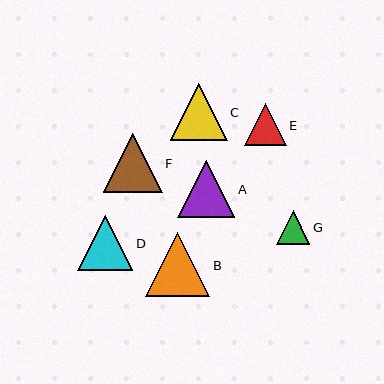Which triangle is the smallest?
Triangle G is the smallest with a size of approximately 34 pixels.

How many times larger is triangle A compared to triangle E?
Triangle A is approximately 1.4 times the size of triangle E.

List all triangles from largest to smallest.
From largest to smallest: B, F, A, C, D, E, G.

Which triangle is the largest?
Triangle B is the largest with a size of approximately 64 pixels.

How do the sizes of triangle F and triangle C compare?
Triangle F and triangle C are approximately the same size.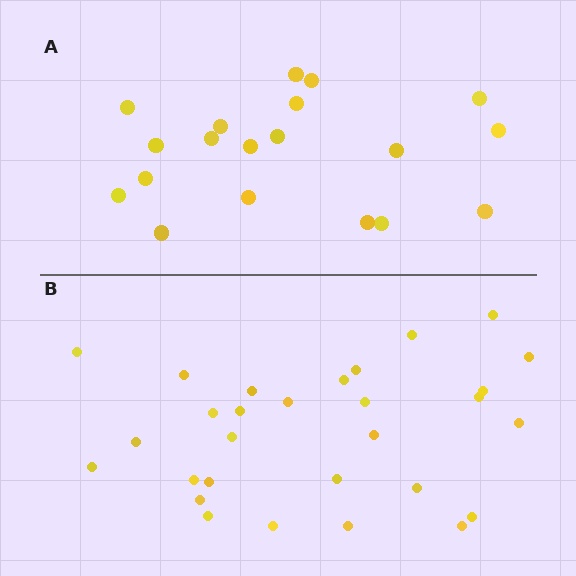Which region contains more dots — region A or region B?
Region B (the bottom region) has more dots.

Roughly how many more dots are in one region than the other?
Region B has roughly 10 or so more dots than region A.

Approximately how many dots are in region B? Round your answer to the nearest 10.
About 30 dots. (The exact count is 29, which rounds to 30.)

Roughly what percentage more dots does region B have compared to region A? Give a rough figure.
About 55% more.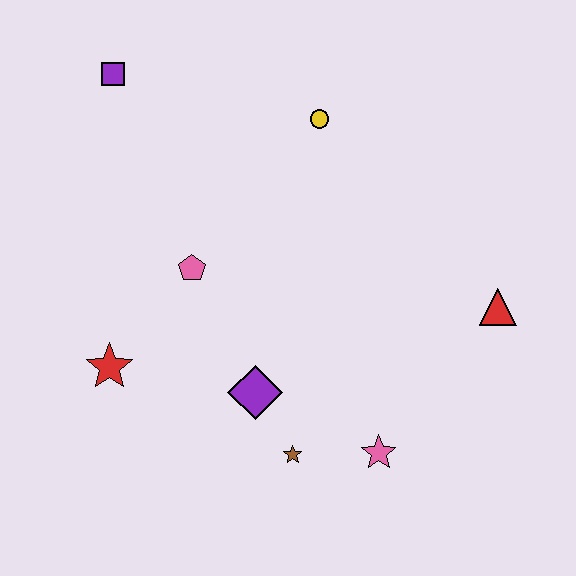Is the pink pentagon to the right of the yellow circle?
No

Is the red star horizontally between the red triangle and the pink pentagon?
No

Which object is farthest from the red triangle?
The purple square is farthest from the red triangle.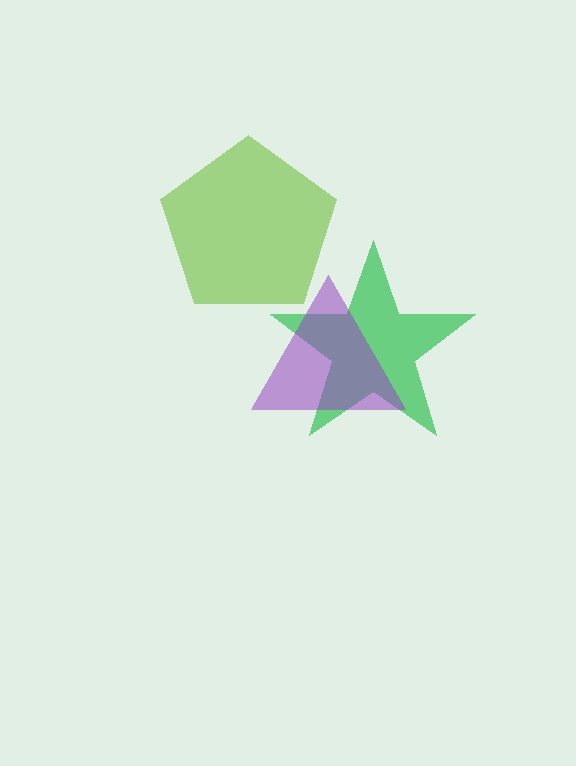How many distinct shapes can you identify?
There are 3 distinct shapes: a green star, a purple triangle, a lime pentagon.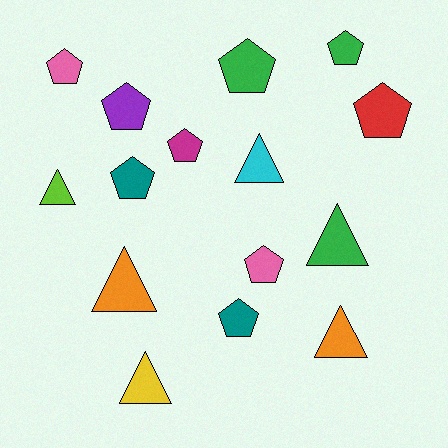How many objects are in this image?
There are 15 objects.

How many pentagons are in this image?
There are 9 pentagons.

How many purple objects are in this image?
There is 1 purple object.